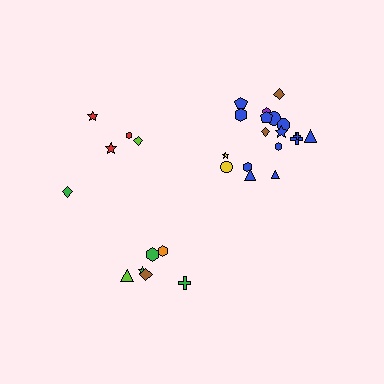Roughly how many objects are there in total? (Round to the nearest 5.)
Roughly 30 objects in total.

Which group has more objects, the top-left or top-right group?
The top-right group.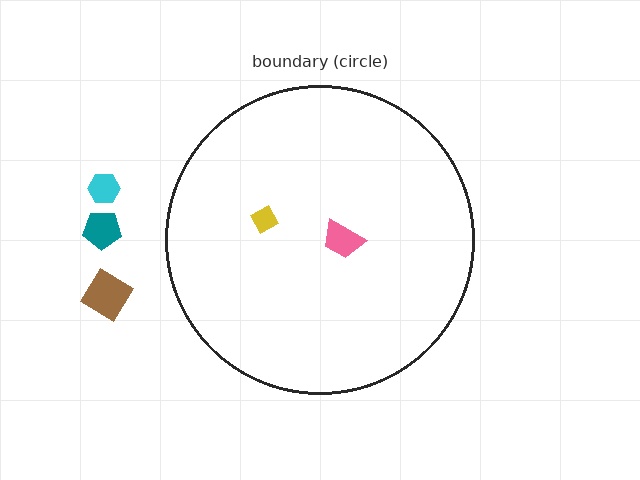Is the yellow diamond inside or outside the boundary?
Inside.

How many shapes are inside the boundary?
2 inside, 3 outside.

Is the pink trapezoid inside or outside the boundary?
Inside.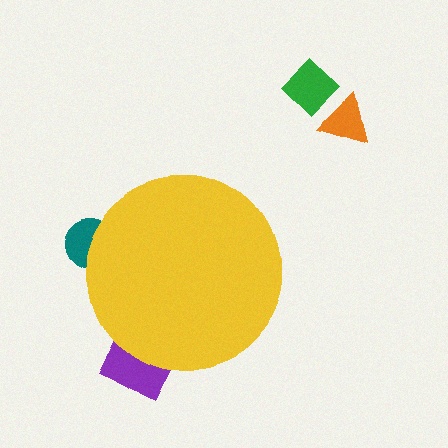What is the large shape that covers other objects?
A yellow circle.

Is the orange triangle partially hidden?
No, the orange triangle is fully visible.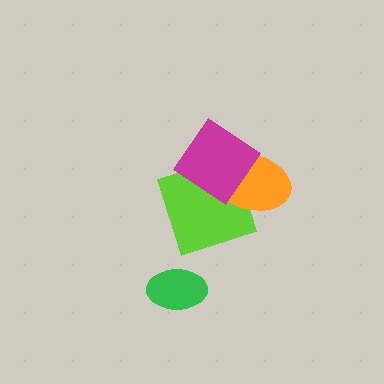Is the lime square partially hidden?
Yes, it is partially covered by another shape.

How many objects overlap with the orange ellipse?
2 objects overlap with the orange ellipse.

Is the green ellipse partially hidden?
No, no other shape covers it.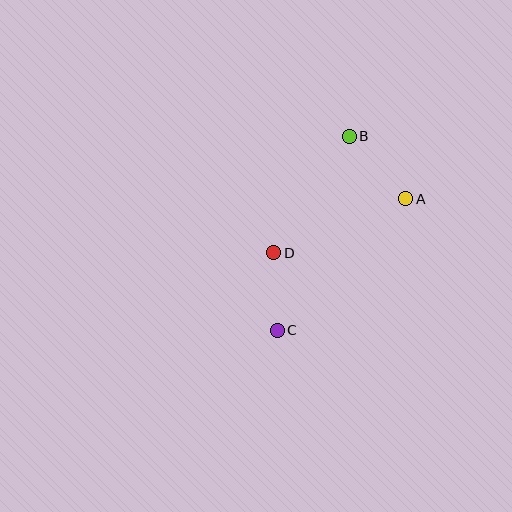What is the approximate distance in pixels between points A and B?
The distance between A and B is approximately 84 pixels.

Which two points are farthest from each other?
Points B and C are farthest from each other.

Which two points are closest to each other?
Points C and D are closest to each other.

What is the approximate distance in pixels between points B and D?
The distance between B and D is approximately 139 pixels.